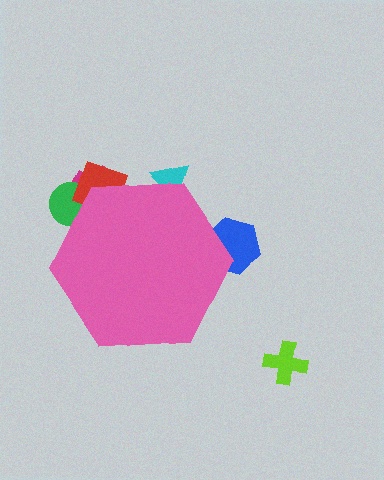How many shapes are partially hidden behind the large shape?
5 shapes are partially hidden.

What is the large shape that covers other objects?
A pink hexagon.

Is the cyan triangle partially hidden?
Yes, the cyan triangle is partially hidden behind the pink hexagon.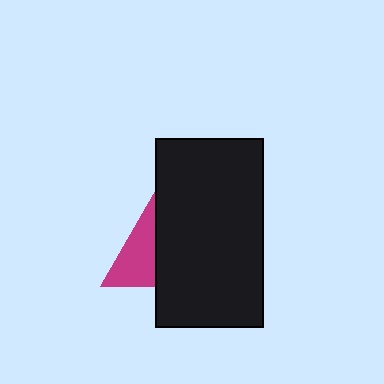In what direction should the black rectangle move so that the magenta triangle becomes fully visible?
The black rectangle should move right. That is the shortest direction to clear the overlap and leave the magenta triangle fully visible.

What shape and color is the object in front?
The object in front is a black rectangle.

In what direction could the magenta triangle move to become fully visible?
The magenta triangle could move left. That would shift it out from behind the black rectangle entirely.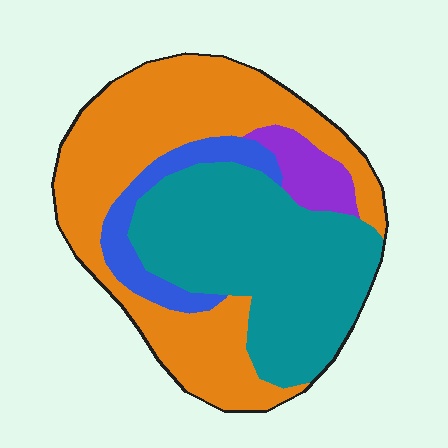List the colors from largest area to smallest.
From largest to smallest: orange, teal, blue, purple.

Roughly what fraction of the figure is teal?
Teal covers about 40% of the figure.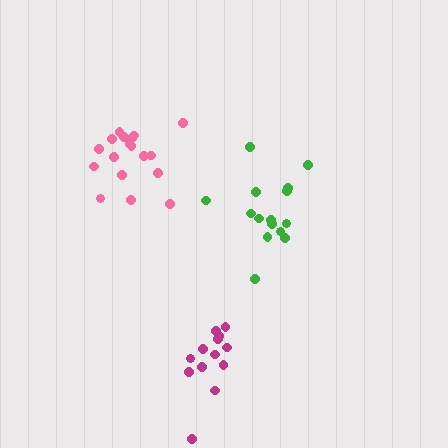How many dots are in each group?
Group 1: 18 dots, Group 2: 13 dots, Group 3: 15 dots (46 total).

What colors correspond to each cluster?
The clusters are colored: pink, magenta, green.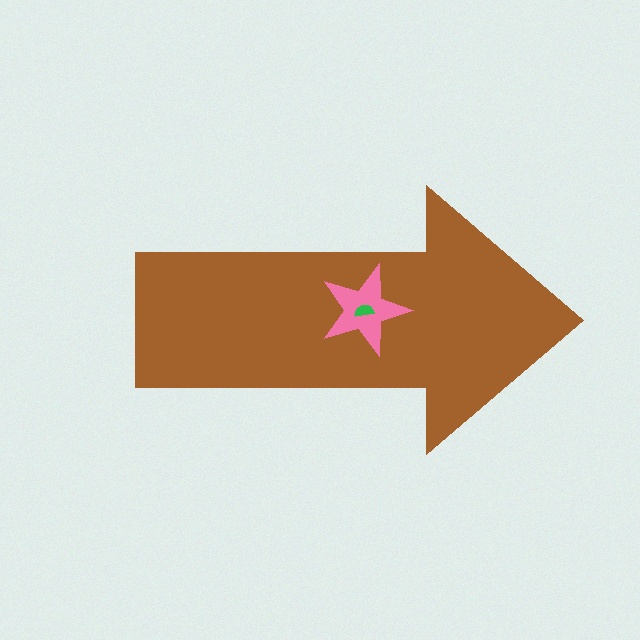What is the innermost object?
The green semicircle.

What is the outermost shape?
The brown arrow.